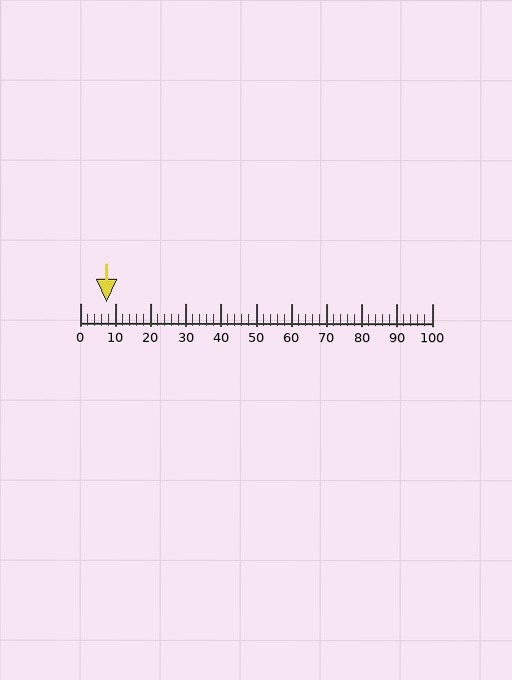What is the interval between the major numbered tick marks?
The major tick marks are spaced 10 units apart.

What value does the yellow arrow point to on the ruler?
The yellow arrow points to approximately 8.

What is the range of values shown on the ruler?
The ruler shows values from 0 to 100.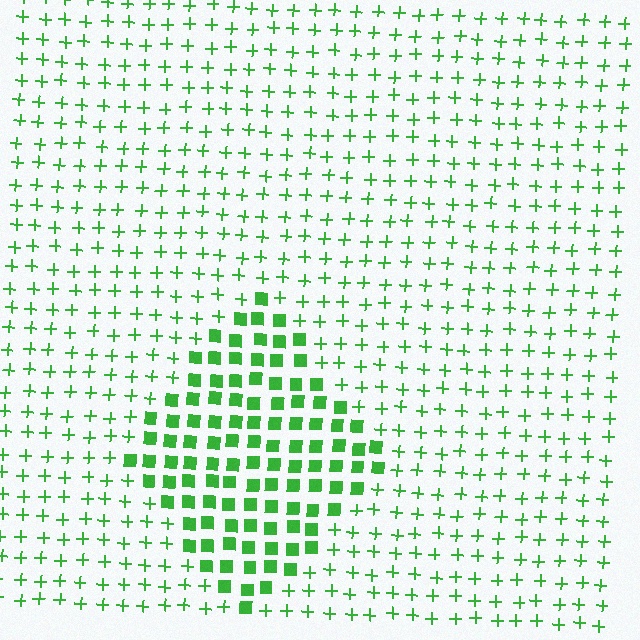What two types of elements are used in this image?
The image uses squares inside the diamond region and plus signs outside it.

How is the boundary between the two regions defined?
The boundary is defined by a change in element shape: squares inside vs. plus signs outside. All elements share the same color and spacing.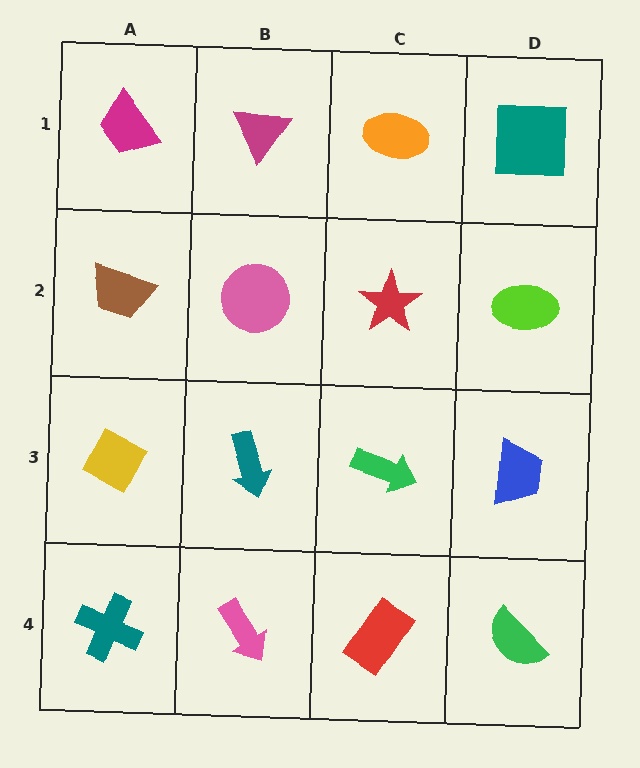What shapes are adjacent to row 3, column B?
A pink circle (row 2, column B), a pink arrow (row 4, column B), a yellow diamond (row 3, column A), a green arrow (row 3, column C).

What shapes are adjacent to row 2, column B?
A magenta triangle (row 1, column B), a teal arrow (row 3, column B), a brown trapezoid (row 2, column A), a red star (row 2, column C).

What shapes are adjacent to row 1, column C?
A red star (row 2, column C), a magenta triangle (row 1, column B), a teal square (row 1, column D).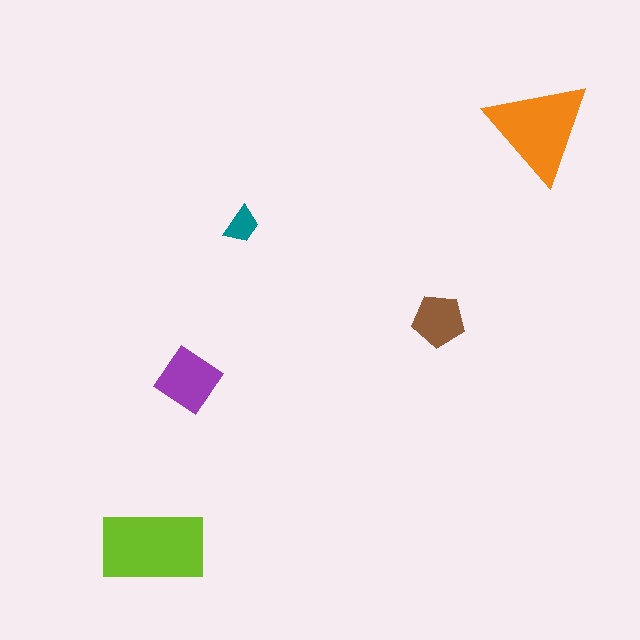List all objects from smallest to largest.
The teal trapezoid, the brown pentagon, the purple diamond, the orange triangle, the lime rectangle.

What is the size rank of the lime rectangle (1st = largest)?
1st.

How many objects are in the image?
There are 5 objects in the image.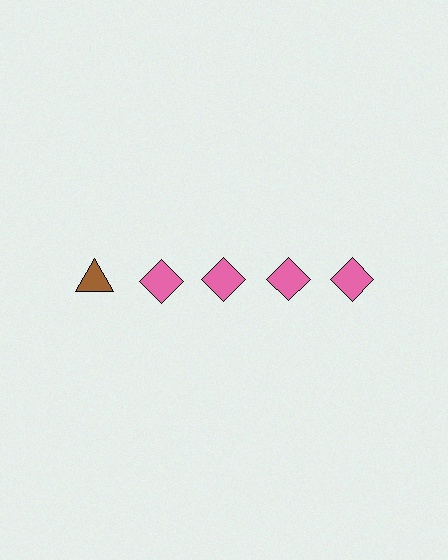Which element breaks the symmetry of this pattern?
The brown triangle in the top row, leftmost column breaks the symmetry. All other shapes are pink diamonds.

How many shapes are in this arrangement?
There are 5 shapes arranged in a grid pattern.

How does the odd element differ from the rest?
It differs in both color (brown instead of pink) and shape (triangle instead of diamond).